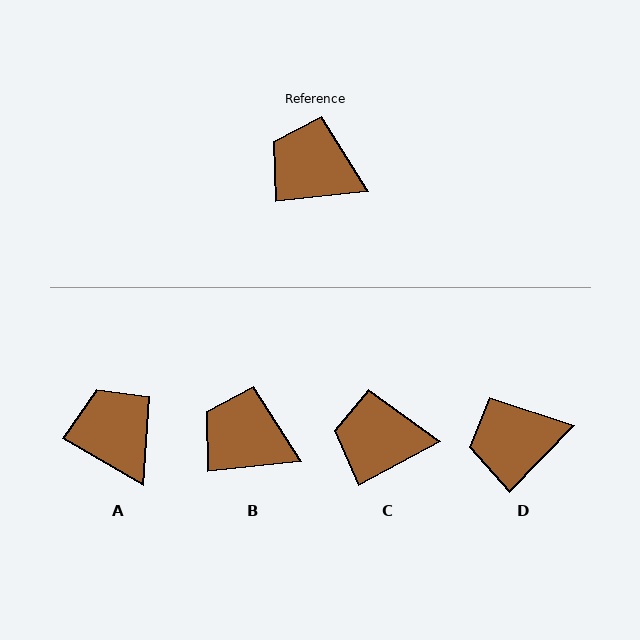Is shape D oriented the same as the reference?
No, it is off by about 40 degrees.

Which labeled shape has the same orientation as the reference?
B.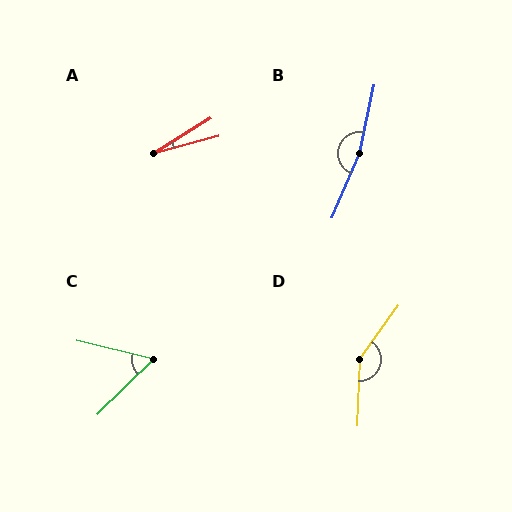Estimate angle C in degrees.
Approximately 58 degrees.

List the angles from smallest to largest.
A (16°), C (58°), D (146°), B (169°).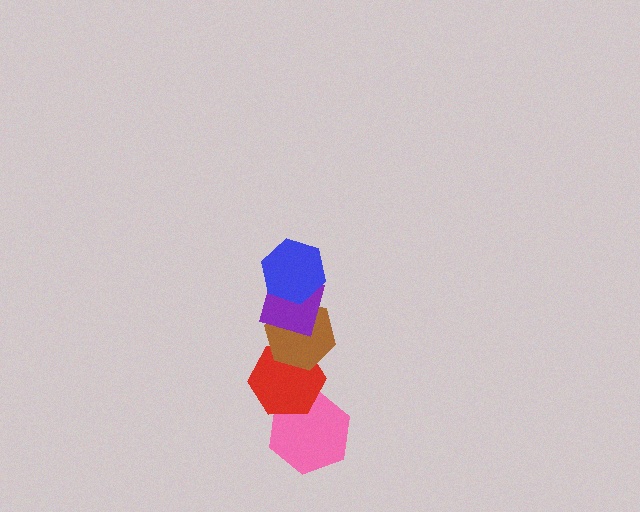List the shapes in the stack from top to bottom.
From top to bottom: the blue hexagon, the purple diamond, the brown hexagon, the red hexagon, the pink hexagon.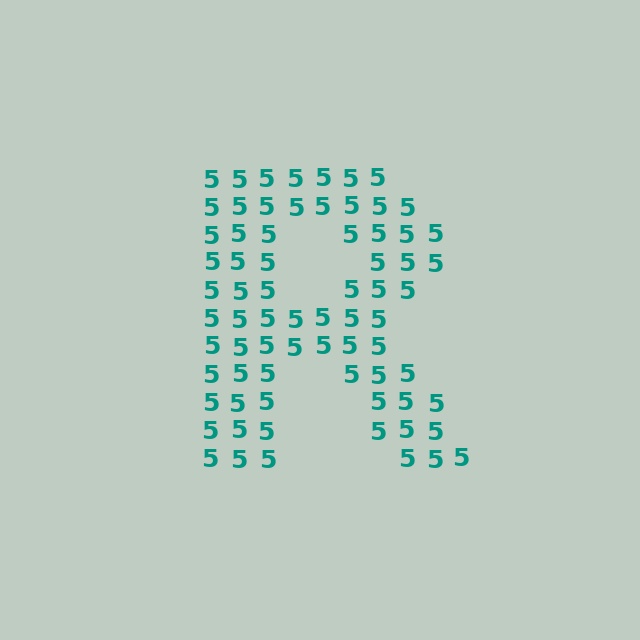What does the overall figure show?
The overall figure shows the letter R.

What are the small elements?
The small elements are digit 5's.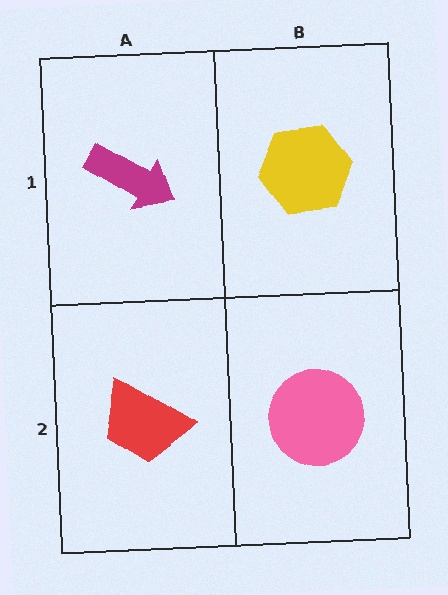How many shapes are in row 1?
2 shapes.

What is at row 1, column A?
A magenta arrow.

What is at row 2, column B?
A pink circle.